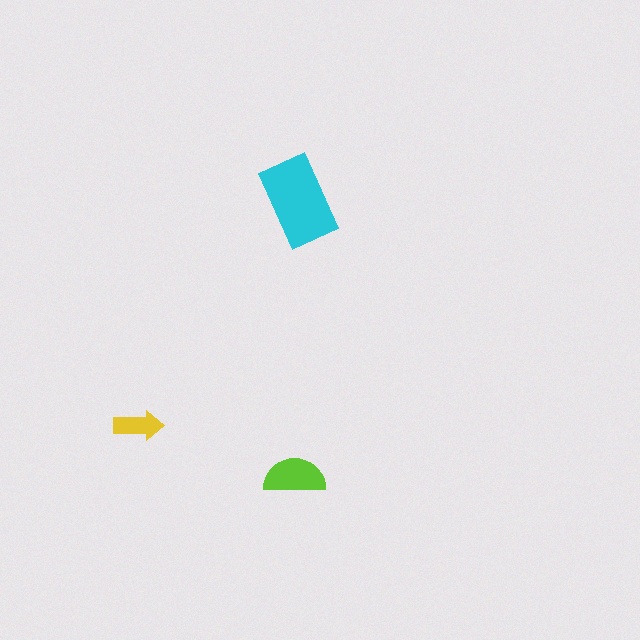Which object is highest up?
The cyan rectangle is topmost.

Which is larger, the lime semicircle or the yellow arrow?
The lime semicircle.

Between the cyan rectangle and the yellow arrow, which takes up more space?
The cyan rectangle.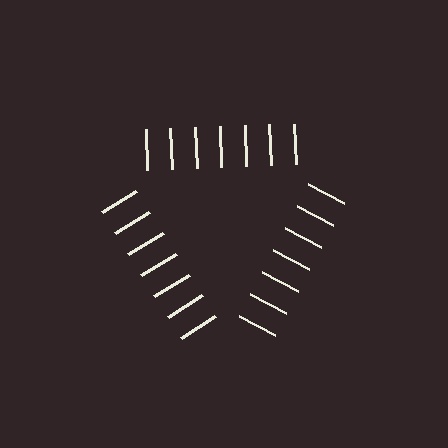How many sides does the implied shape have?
3 sides — the line-ends trace a triangle.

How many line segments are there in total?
21 — 7 along each of the 3 edges.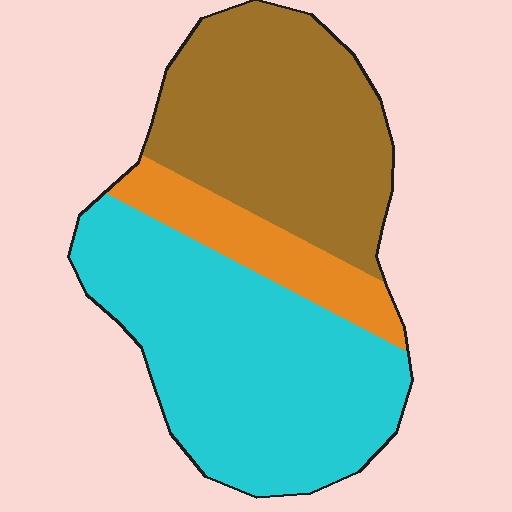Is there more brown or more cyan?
Cyan.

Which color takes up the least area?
Orange, at roughly 15%.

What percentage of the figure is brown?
Brown takes up between a third and a half of the figure.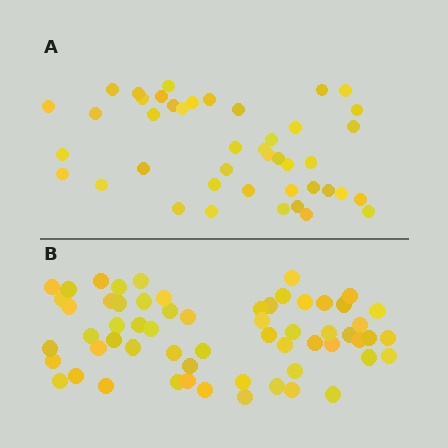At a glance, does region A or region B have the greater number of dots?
Region B (the bottom region) has more dots.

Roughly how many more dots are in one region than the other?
Region B has approximately 15 more dots than region A.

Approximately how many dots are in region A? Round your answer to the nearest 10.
About 40 dots. (The exact count is 43, which rounds to 40.)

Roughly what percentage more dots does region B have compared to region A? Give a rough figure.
About 40% more.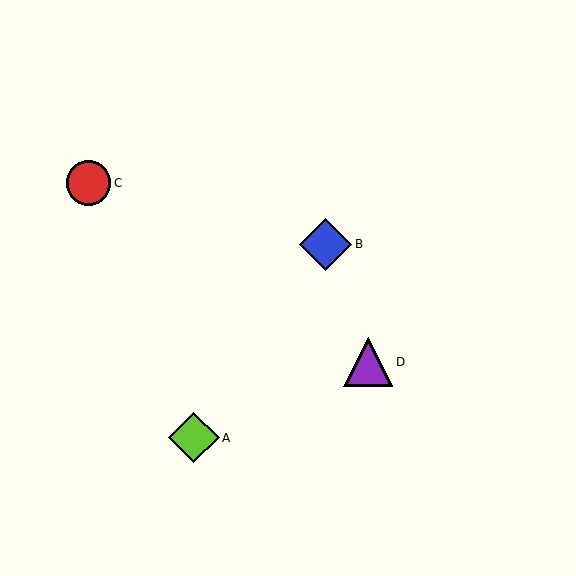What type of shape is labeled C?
Shape C is a red circle.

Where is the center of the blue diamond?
The center of the blue diamond is at (325, 244).